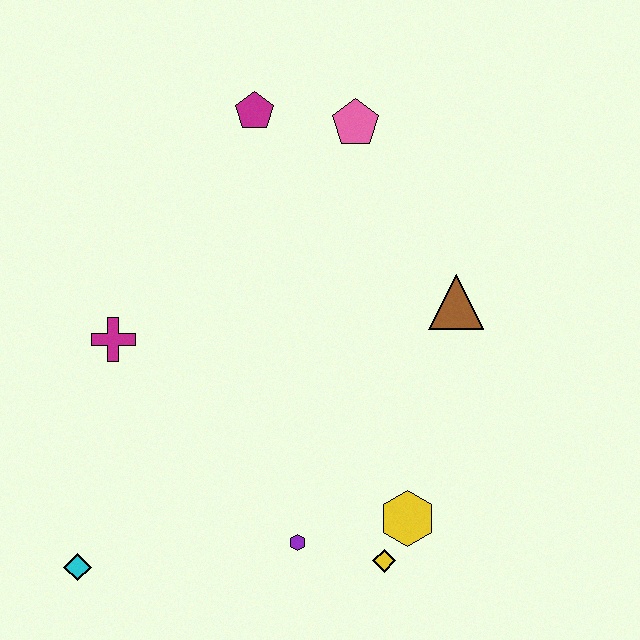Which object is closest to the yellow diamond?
The yellow hexagon is closest to the yellow diamond.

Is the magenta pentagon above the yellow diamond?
Yes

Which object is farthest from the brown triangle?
The cyan diamond is farthest from the brown triangle.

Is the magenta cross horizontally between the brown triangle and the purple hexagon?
No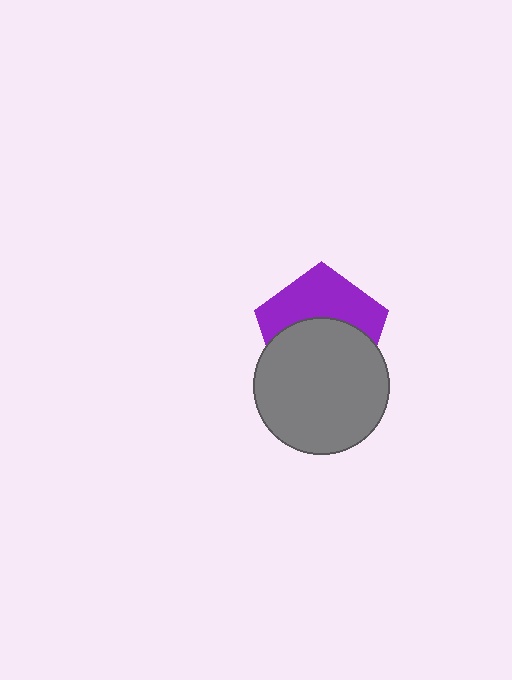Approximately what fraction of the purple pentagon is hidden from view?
Roughly 54% of the purple pentagon is hidden behind the gray circle.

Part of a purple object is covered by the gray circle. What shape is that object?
It is a pentagon.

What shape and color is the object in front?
The object in front is a gray circle.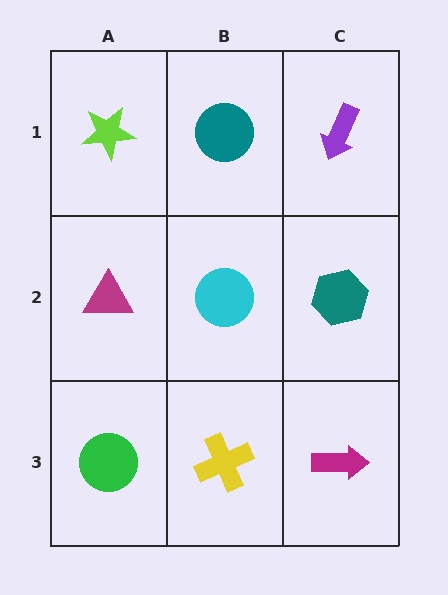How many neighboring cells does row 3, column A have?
2.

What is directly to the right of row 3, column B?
A magenta arrow.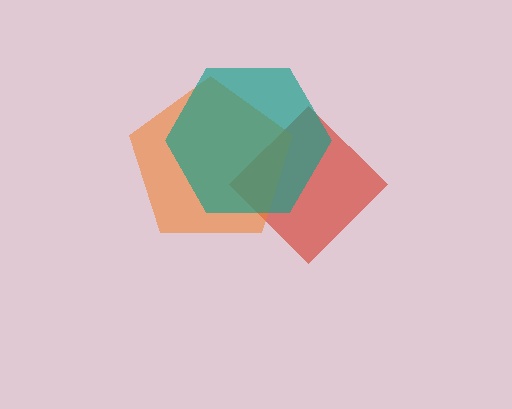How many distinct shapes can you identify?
There are 3 distinct shapes: a red diamond, an orange pentagon, a teal hexagon.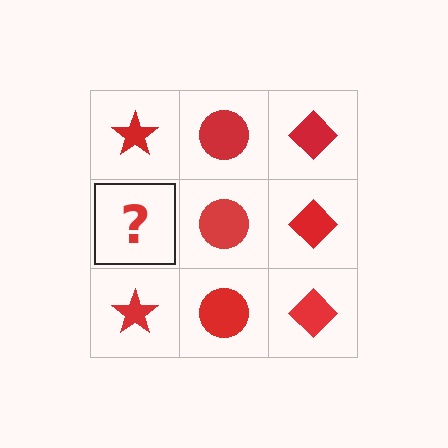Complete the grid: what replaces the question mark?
The question mark should be replaced with a red star.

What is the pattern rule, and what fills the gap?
The rule is that each column has a consistent shape. The gap should be filled with a red star.